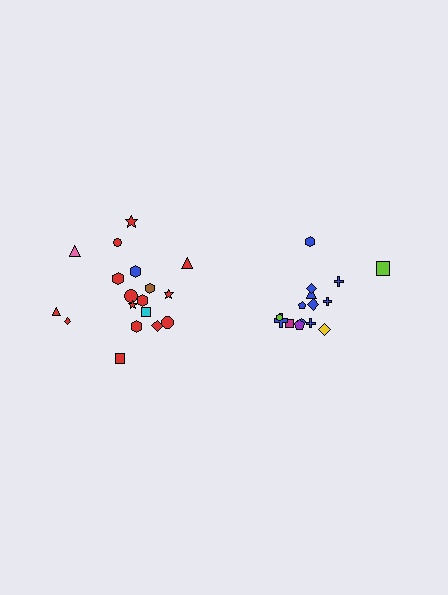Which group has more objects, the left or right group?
The left group.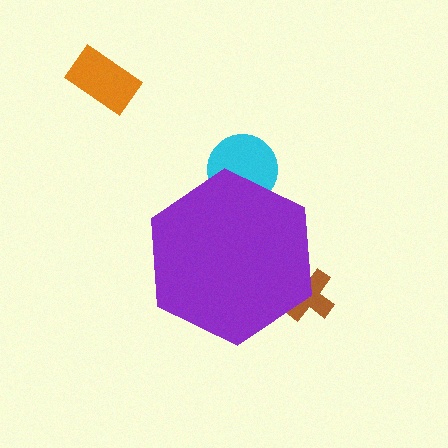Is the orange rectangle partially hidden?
No, the orange rectangle is fully visible.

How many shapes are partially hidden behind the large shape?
2 shapes are partially hidden.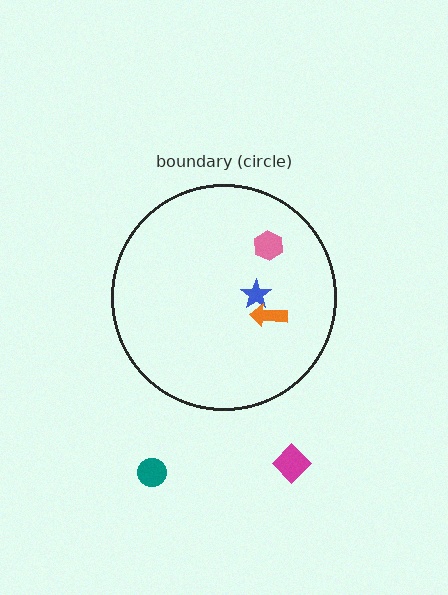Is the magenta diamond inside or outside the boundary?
Outside.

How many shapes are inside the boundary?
3 inside, 2 outside.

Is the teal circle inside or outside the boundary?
Outside.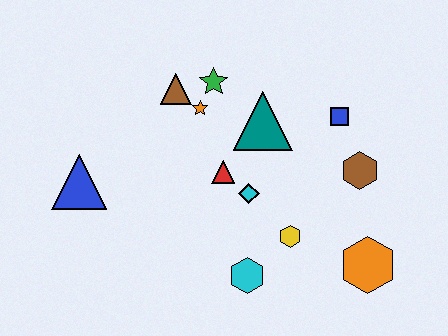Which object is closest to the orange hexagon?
The yellow hexagon is closest to the orange hexagon.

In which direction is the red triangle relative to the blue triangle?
The red triangle is to the right of the blue triangle.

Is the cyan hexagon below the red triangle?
Yes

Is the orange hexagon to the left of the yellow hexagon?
No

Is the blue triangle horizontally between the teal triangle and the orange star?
No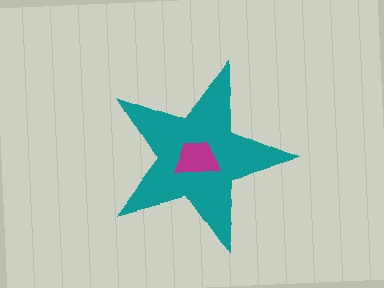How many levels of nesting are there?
2.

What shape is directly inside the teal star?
The magenta trapezoid.